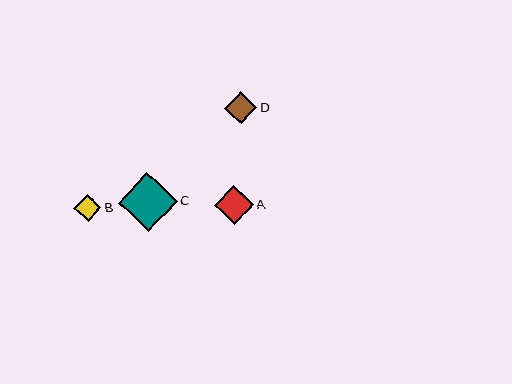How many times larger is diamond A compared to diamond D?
Diamond A is approximately 1.2 times the size of diamond D.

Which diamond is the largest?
Diamond C is the largest with a size of approximately 59 pixels.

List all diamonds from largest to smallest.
From largest to smallest: C, A, D, B.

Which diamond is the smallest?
Diamond B is the smallest with a size of approximately 27 pixels.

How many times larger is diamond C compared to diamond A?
Diamond C is approximately 1.5 times the size of diamond A.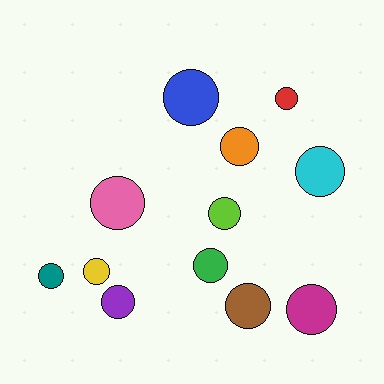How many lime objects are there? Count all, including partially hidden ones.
There is 1 lime object.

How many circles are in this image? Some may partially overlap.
There are 12 circles.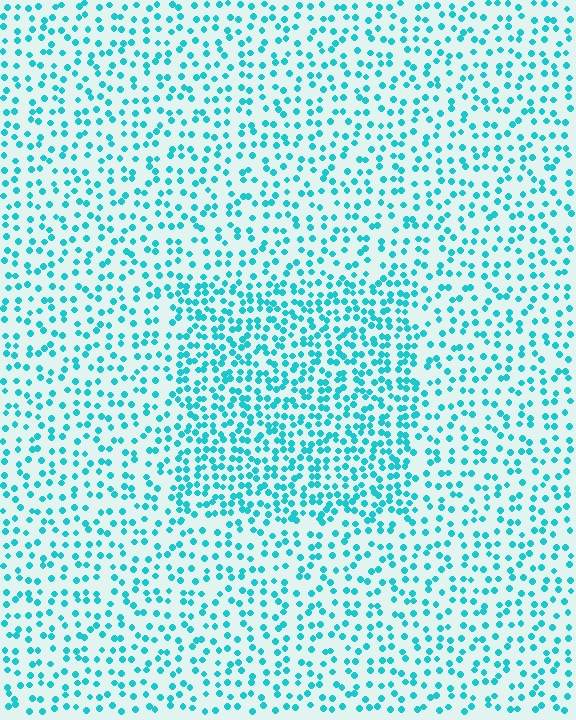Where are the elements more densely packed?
The elements are more densely packed inside the rectangle boundary.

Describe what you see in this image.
The image contains small cyan elements arranged at two different densities. A rectangle-shaped region is visible where the elements are more densely packed than the surrounding area.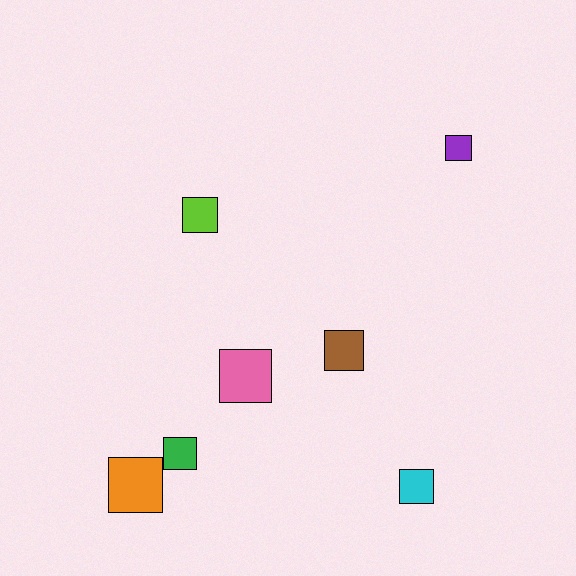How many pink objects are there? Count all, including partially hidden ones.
There is 1 pink object.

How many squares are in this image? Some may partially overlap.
There are 7 squares.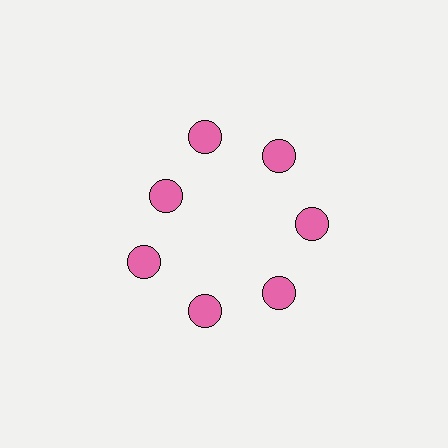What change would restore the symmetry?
The symmetry would be restored by moving it outward, back onto the ring so that all 7 circles sit at equal angles and equal distance from the center.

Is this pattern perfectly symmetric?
No. The 7 pink circles are arranged in a ring, but one element near the 10 o'clock position is pulled inward toward the center, breaking the 7-fold rotational symmetry.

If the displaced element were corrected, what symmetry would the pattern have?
It would have 7-fold rotational symmetry — the pattern would map onto itself every 51 degrees.